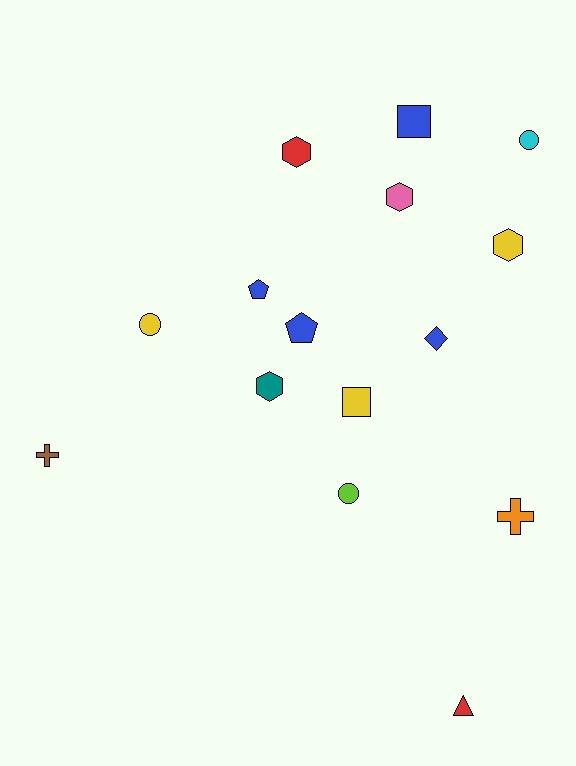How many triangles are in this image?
There is 1 triangle.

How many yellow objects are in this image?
There are 3 yellow objects.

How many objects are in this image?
There are 15 objects.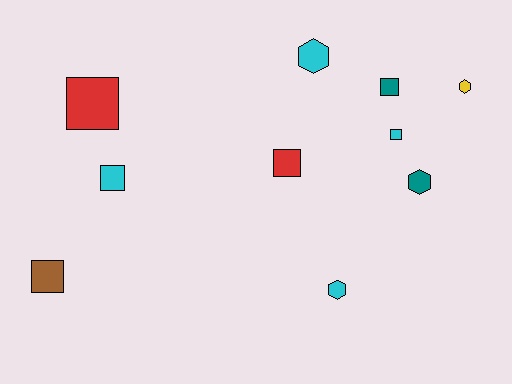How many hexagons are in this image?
There are 4 hexagons.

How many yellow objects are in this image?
There is 1 yellow object.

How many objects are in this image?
There are 10 objects.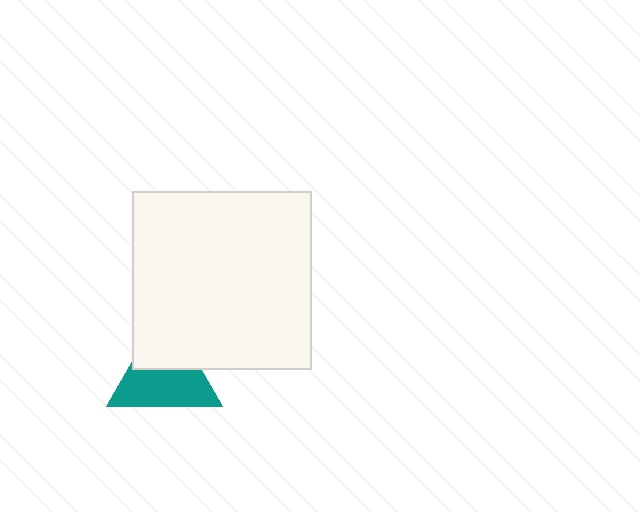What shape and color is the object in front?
The object in front is a white square.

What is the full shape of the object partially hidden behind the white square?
The partially hidden object is a teal triangle.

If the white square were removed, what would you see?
You would see the complete teal triangle.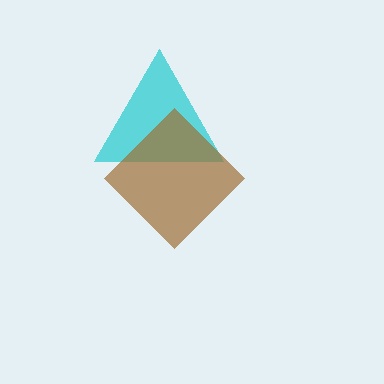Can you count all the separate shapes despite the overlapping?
Yes, there are 2 separate shapes.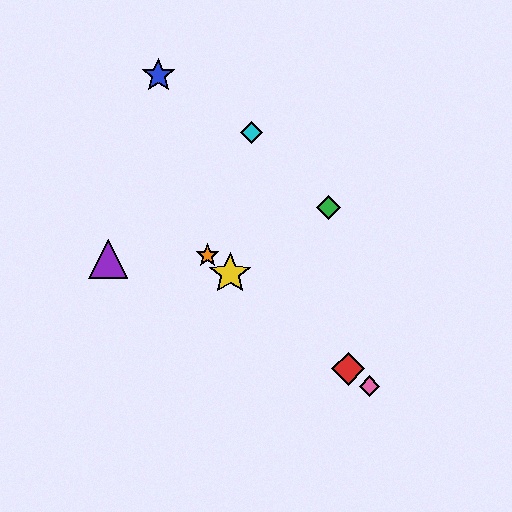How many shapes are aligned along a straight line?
4 shapes (the red diamond, the yellow star, the orange star, the pink diamond) are aligned along a straight line.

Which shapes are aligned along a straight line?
The red diamond, the yellow star, the orange star, the pink diamond are aligned along a straight line.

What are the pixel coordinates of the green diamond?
The green diamond is at (329, 207).